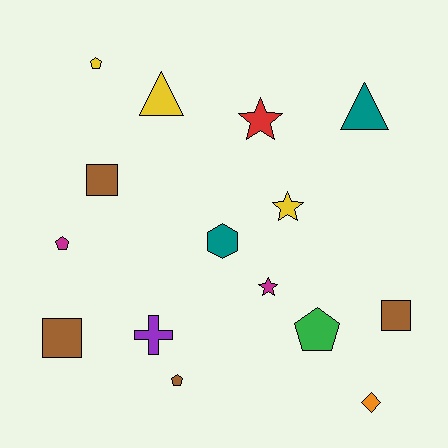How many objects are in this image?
There are 15 objects.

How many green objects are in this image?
There is 1 green object.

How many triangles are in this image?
There are 2 triangles.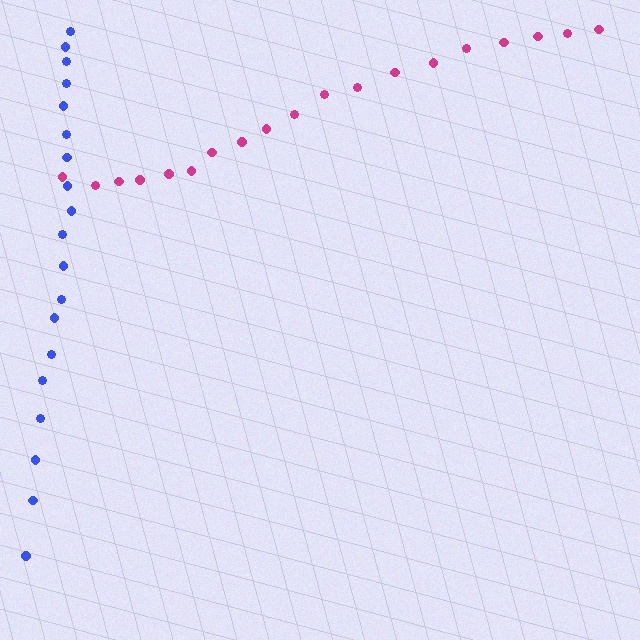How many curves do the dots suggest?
There are 2 distinct paths.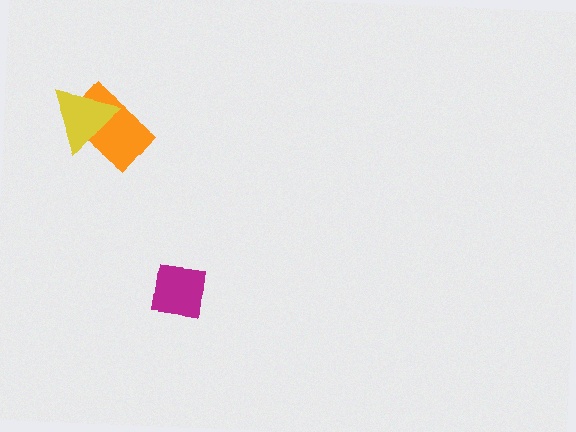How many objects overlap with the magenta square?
0 objects overlap with the magenta square.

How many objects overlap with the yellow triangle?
1 object overlaps with the yellow triangle.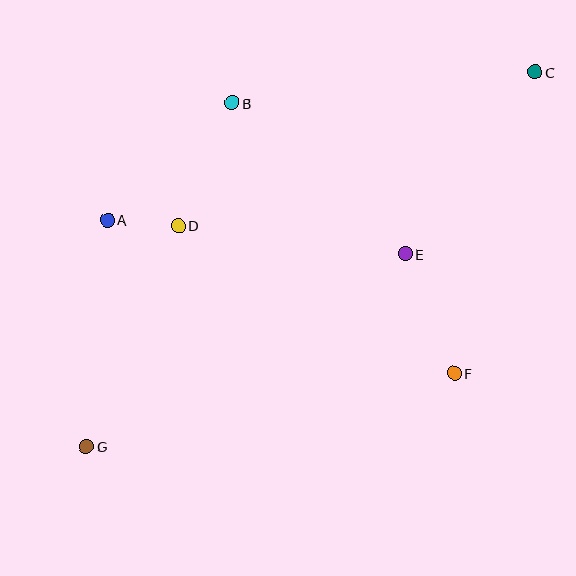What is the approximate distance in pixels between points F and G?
The distance between F and G is approximately 375 pixels.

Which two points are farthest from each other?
Points C and G are farthest from each other.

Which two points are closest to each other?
Points A and D are closest to each other.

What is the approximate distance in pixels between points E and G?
The distance between E and G is approximately 372 pixels.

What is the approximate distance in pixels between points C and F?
The distance between C and F is approximately 312 pixels.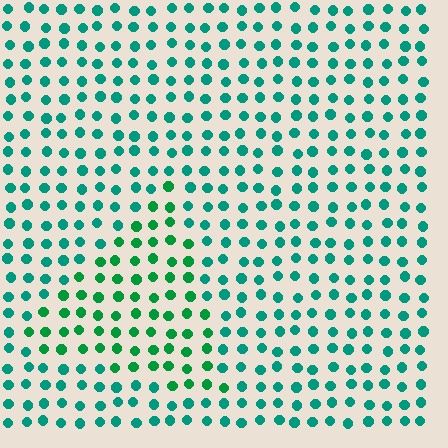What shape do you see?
I see a triangle.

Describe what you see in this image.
The image is filled with small teal elements in a uniform arrangement. A triangle-shaped region is visible where the elements are tinted to a slightly different hue, forming a subtle color boundary.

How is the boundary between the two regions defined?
The boundary is defined purely by a slight shift in hue (about 27 degrees). Spacing, size, and orientation are identical on both sides.